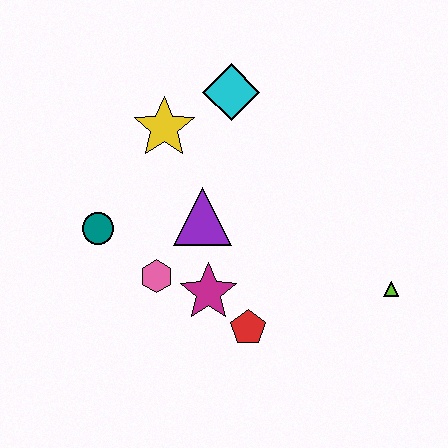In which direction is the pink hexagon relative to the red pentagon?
The pink hexagon is to the left of the red pentagon.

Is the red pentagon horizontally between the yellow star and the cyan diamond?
No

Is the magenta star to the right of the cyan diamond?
No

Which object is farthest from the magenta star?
The cyan diamond is farthest from the magenta star.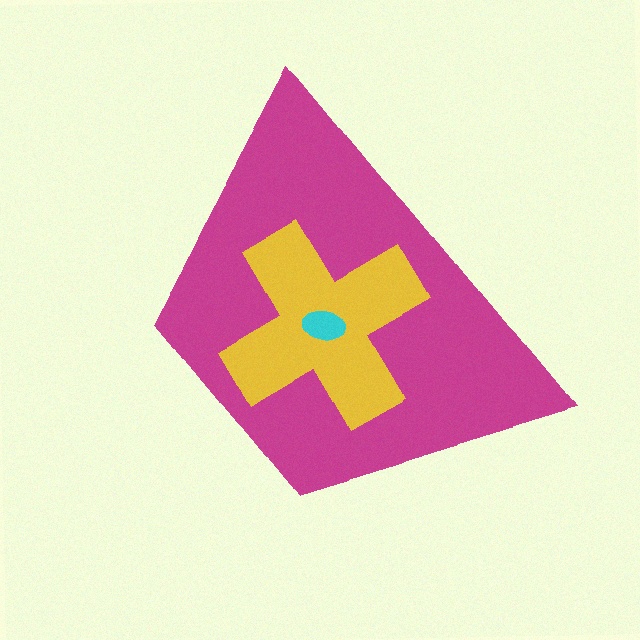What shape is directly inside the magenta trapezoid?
The yellow cross.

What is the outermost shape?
The magenta trapezoid.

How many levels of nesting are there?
3.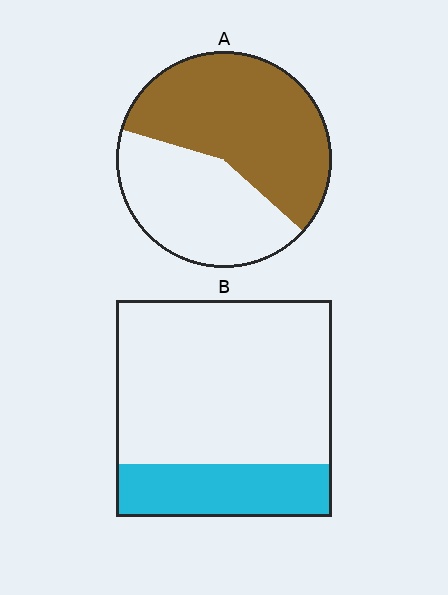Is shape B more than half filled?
No.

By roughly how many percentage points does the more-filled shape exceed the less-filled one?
By roughly 35 percentage points (A over B).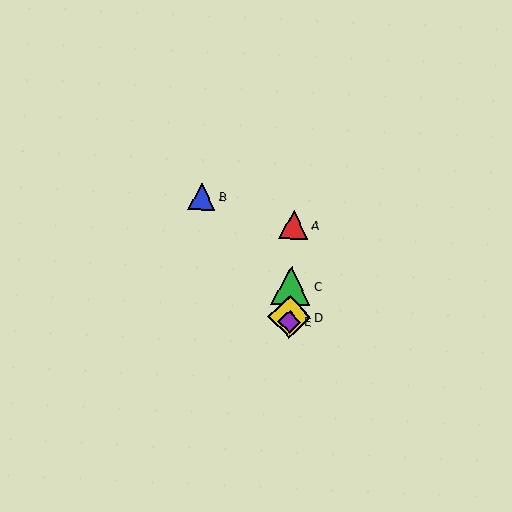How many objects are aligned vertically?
4 objects (A, C, D, E) are aligned vertically.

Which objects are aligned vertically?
Objects A, C, D, E are aligned vertically.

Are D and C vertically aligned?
Yes, both are at x≈290.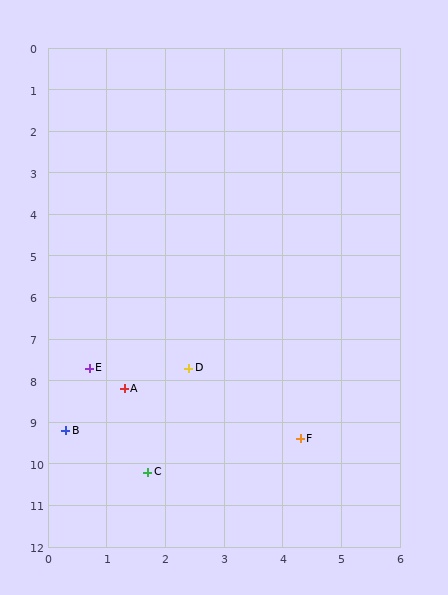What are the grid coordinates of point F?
Point F is at approximately (4.3, 9.4).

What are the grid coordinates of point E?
Point E is at approximately (0.7, 7.7).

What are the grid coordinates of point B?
Point B is at approximately (0.3, 9.2).